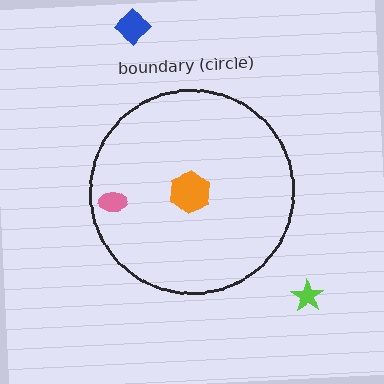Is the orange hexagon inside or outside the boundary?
Inside.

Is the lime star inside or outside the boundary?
Outside.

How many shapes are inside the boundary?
2 inside, 2 outside.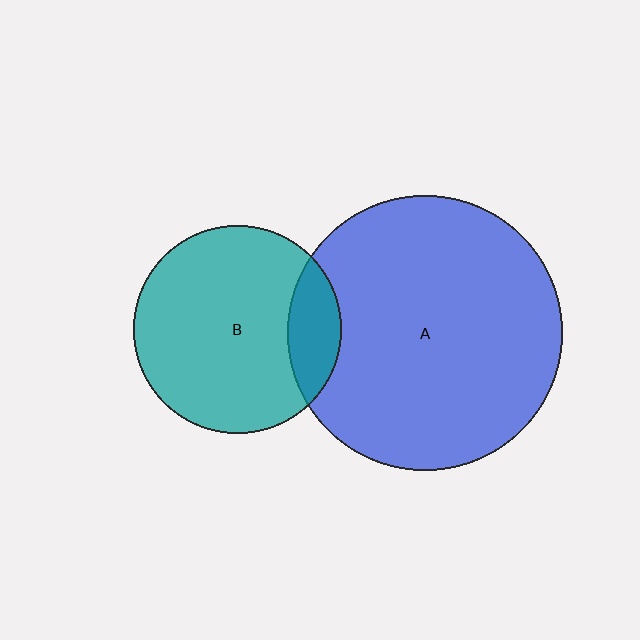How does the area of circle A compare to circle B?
Approximately 1.7 times.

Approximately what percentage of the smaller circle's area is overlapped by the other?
Approximately 15%.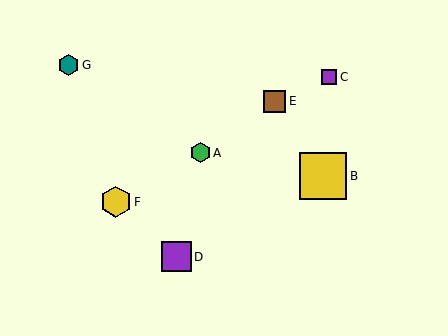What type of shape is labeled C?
Shape C is a purple square.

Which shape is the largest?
The yellow square (labeled B) is the largest.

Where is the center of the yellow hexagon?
The center of the yellow hexagon is at (116, 202).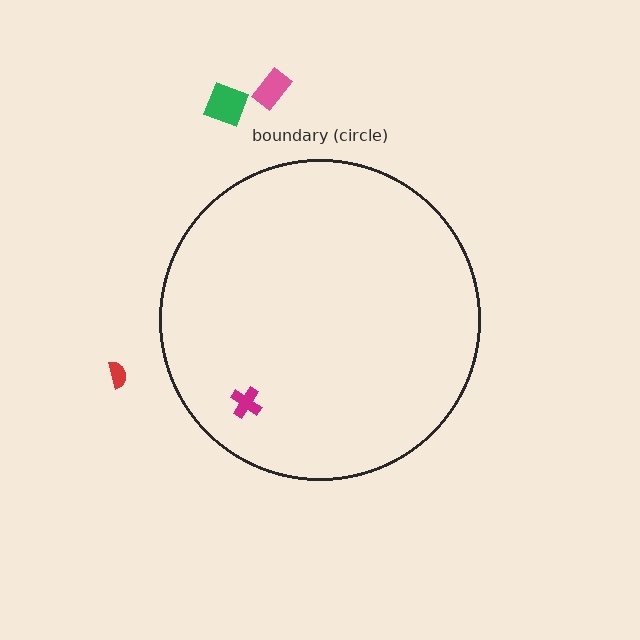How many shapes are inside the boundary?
1 inside, 3 outside.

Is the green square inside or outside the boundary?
Outside.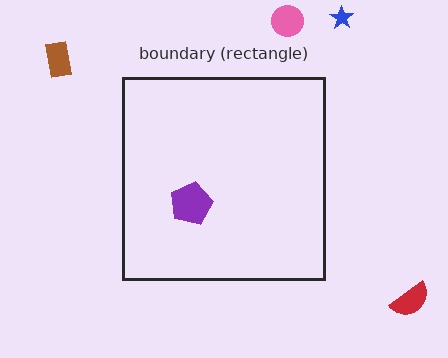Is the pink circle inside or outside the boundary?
Outside.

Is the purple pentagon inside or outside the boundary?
Inside.